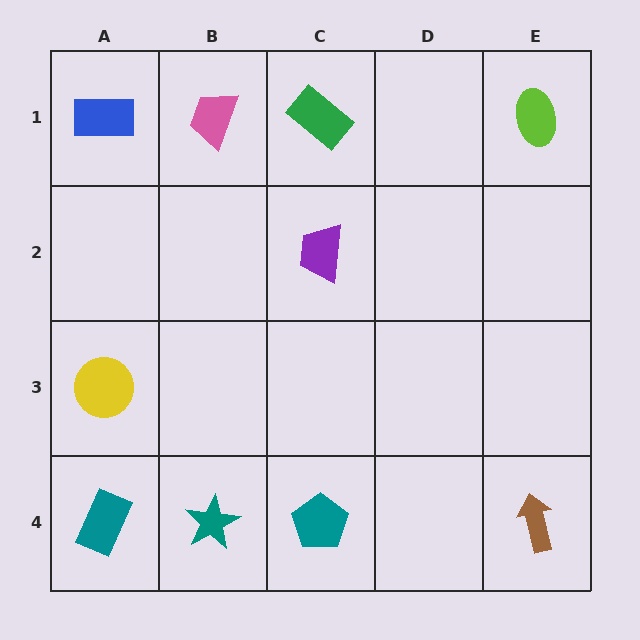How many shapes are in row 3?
1 shape.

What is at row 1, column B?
A pink trapezoid.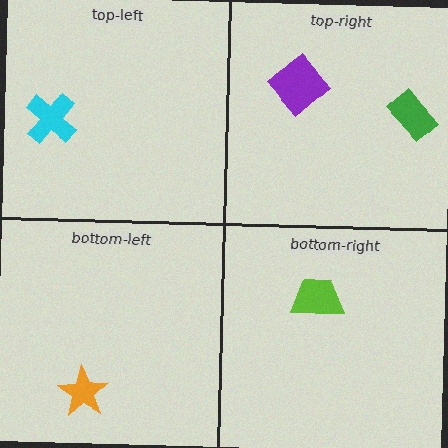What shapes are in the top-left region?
The cyan cross.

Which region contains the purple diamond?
The top-right region.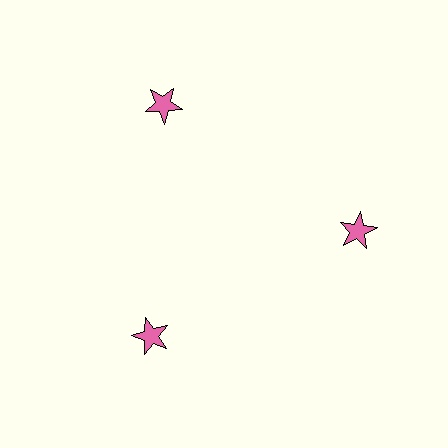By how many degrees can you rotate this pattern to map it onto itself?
The pattern maps onto itself every 120 degrees of rotation.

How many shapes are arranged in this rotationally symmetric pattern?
There are 3 shapes, arranged in 3 groups of 1.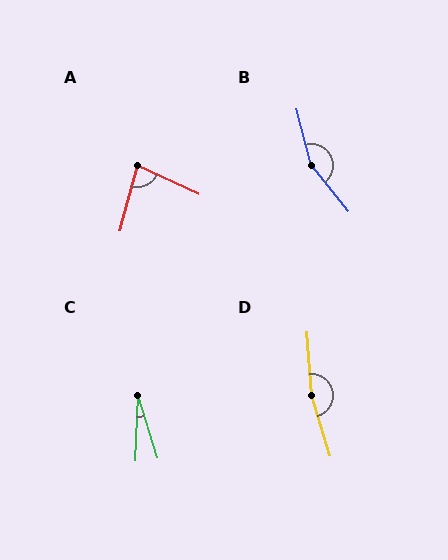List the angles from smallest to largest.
C (20°), A (80°), B (155°), D (168°).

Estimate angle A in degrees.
Approximately 80 degrees.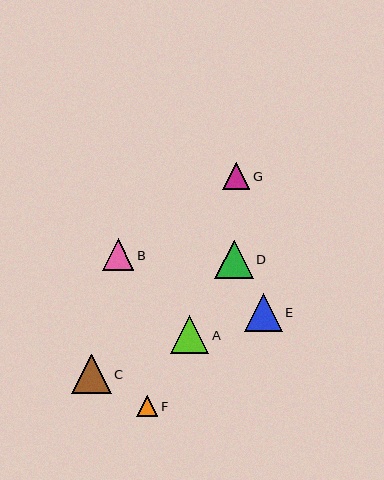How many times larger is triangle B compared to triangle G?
Triangle B is approximately 1.2 times the size of triangle G.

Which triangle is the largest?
Triangle C is the largest with a size of approximately 40 pixels.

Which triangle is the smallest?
Triangle F is the smallest with a size of approximately 21 pixels.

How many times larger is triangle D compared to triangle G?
Triangle D is approximately 1.4 times the size of triangle G.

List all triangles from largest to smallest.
From largest to smallest: C, A, D, E, B, G, F.